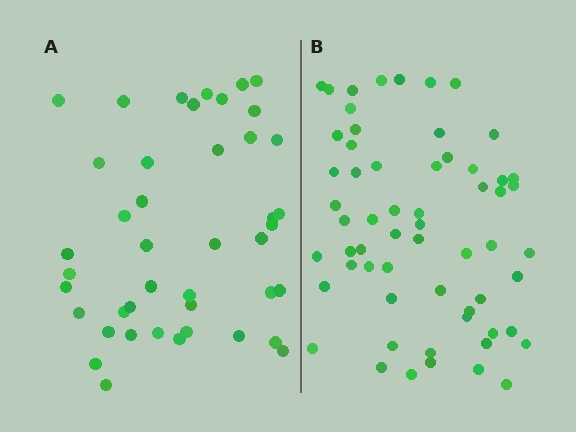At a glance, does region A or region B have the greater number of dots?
Region B (the right region) has more dots.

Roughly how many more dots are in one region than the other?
Region B has approximately 15 more dots than region A.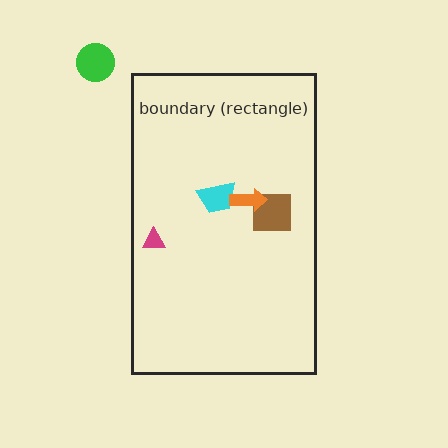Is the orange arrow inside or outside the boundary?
Inside.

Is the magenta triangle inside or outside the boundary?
Inside.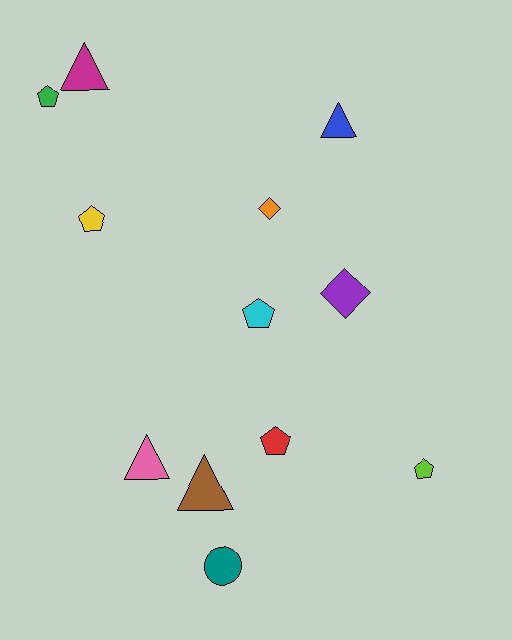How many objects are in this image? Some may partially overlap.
There are 12 objects.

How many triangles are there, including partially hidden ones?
There are 4 triangles.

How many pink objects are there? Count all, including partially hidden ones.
There is 1 pink object.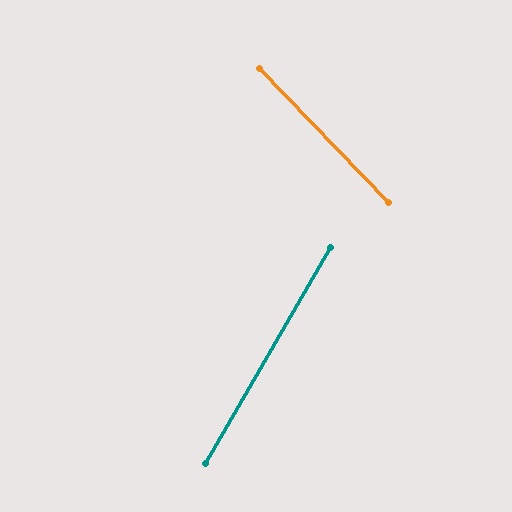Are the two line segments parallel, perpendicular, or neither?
Neither parallel nor perpendicular — they differ by about 74°.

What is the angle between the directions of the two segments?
Approximately 74 degrees.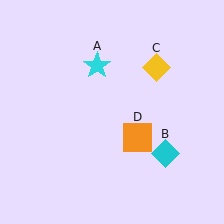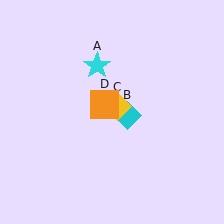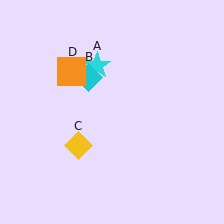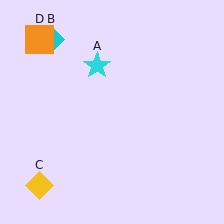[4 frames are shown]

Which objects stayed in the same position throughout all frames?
Cyan star (object A) remained stationary.